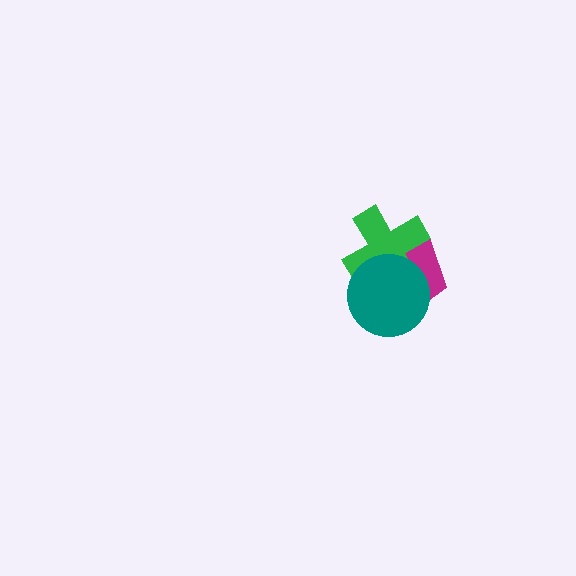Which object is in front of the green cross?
The teal circle is in front of the green cross.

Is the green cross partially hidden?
Yes, it is partially covered by another shape.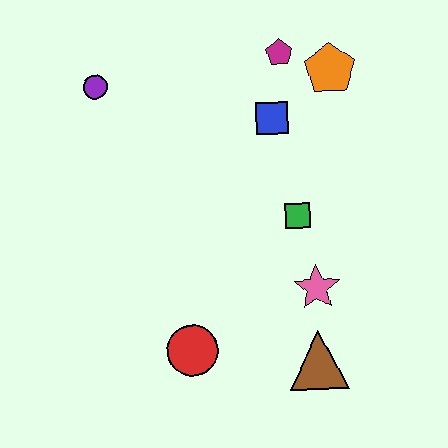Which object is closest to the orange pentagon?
The magenta pentagon is closest to the orange pentagon.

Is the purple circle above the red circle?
Yes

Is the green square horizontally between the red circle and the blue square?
No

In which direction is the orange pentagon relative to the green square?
The orange pentagon is above the green square.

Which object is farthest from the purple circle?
The brown triangle is farthest from the purple circle.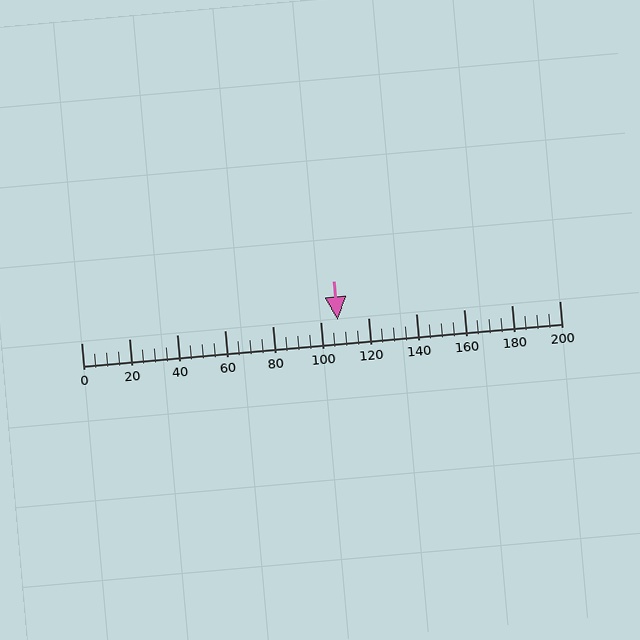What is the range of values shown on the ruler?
The ruler shows values from 0 to 200.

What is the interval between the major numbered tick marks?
The major tick marks are spaced 20 units apart.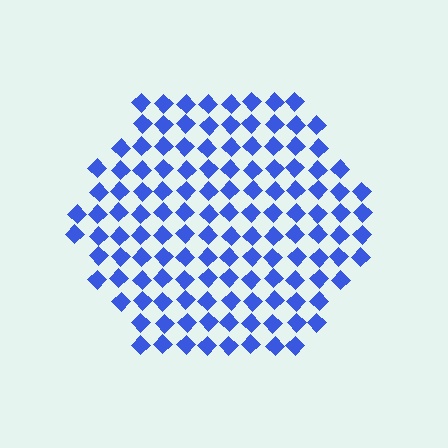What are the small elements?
The small elements are diamonds.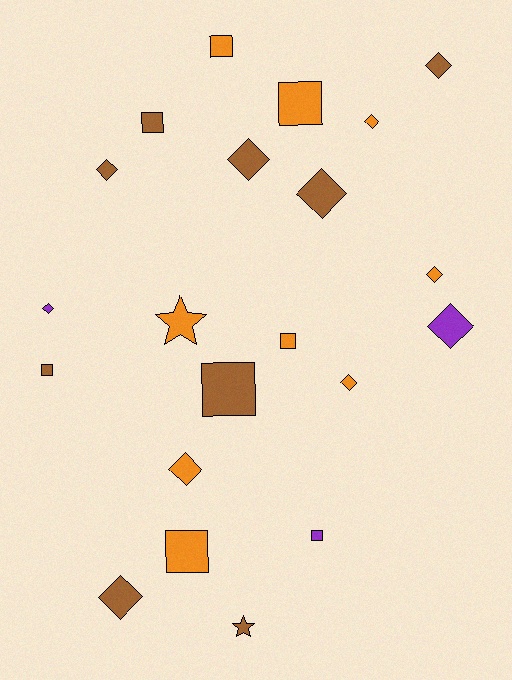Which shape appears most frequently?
Diamond, with 11 objects.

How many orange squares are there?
There are 4 orange squares.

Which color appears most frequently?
Brown, with 9 objects.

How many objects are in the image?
There are 21 objects.